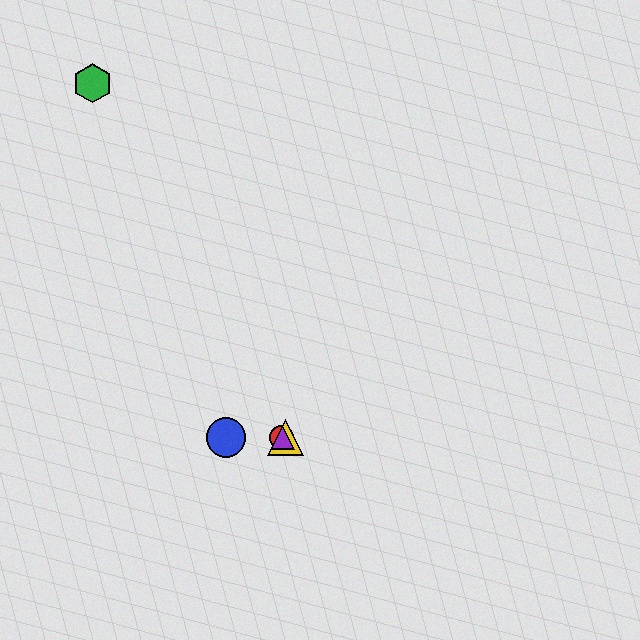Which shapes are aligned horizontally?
The red circle, the blue circle, the yellow triangle, the purple triangle are aligned horizontally.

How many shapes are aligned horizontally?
4 shapes (the red circle, the blue circle, the yellow triangle, the purple triangle) are aligned horizontally.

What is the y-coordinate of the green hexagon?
The green hexagon is at y≈83.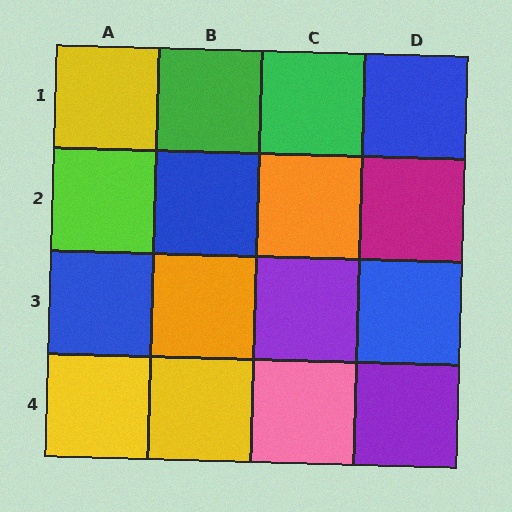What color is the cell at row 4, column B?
Yellow.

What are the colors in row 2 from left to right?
Lime, blue, orange, magenta.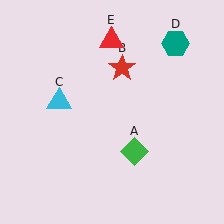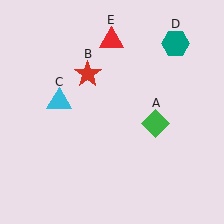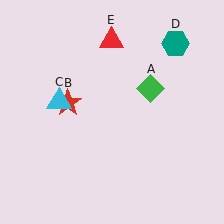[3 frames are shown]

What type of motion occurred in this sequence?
The green diamond (object A), red star (object B) rotated counterclockwise around the center of the scene.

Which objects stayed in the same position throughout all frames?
Cyan triangle (object C) and teal hexagon (object D) and red triangle (object E) remained stationary.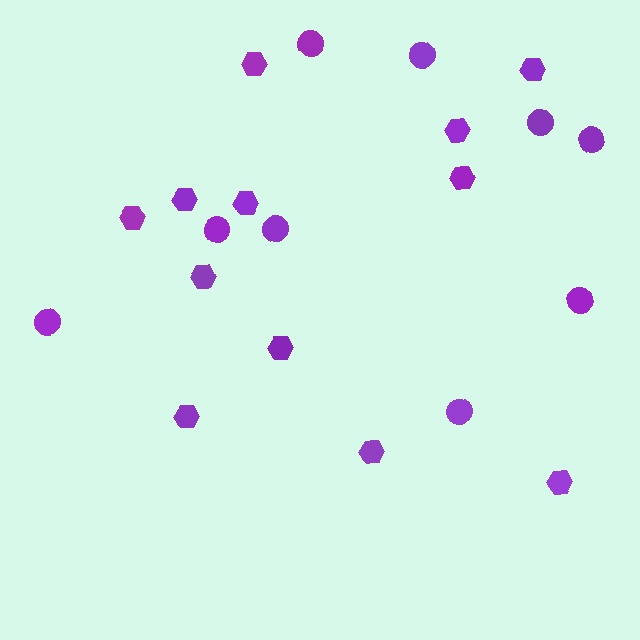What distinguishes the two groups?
There are 2 groups: one group of hexagons (12) and one group of circles (9).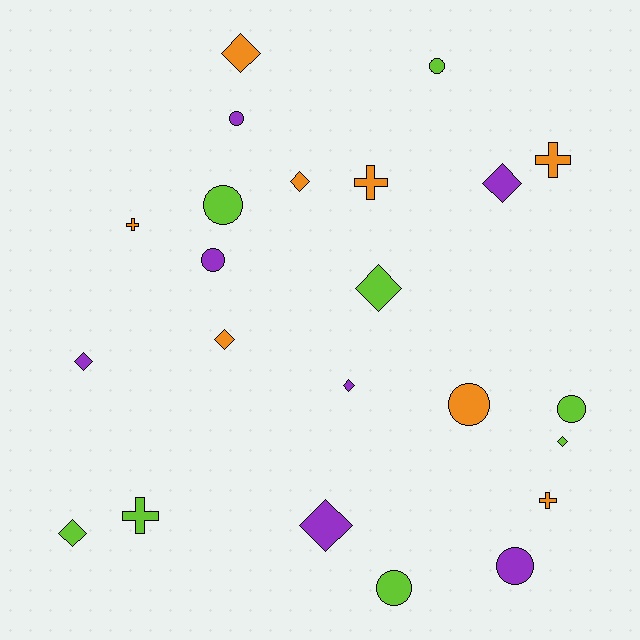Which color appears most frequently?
Orange, with 8 objects.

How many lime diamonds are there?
There are 3 lime diamonds.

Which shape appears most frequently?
Diamond, with 10 objects.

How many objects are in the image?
There are 23 objects.